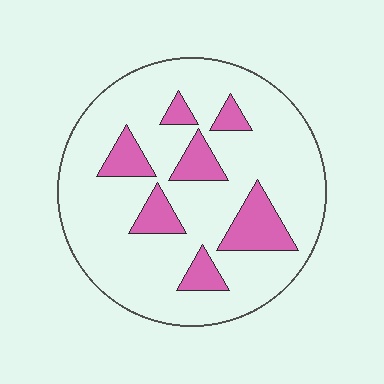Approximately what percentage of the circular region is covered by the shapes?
Approximately 20%.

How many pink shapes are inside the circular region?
7.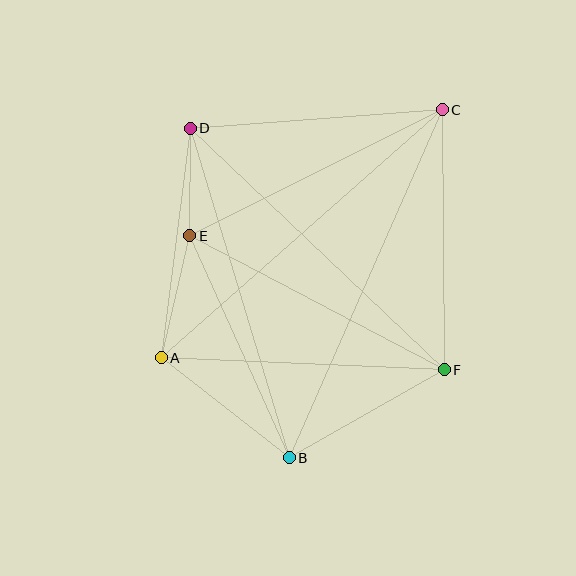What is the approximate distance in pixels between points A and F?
The distance between A and F is approximately 283 pixels.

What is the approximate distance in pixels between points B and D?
The distance between B and D is approximately 344 pixels.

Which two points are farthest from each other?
Points B and C are farthest from each other.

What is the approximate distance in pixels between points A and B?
The distance between A and B is approximately 162 pixels.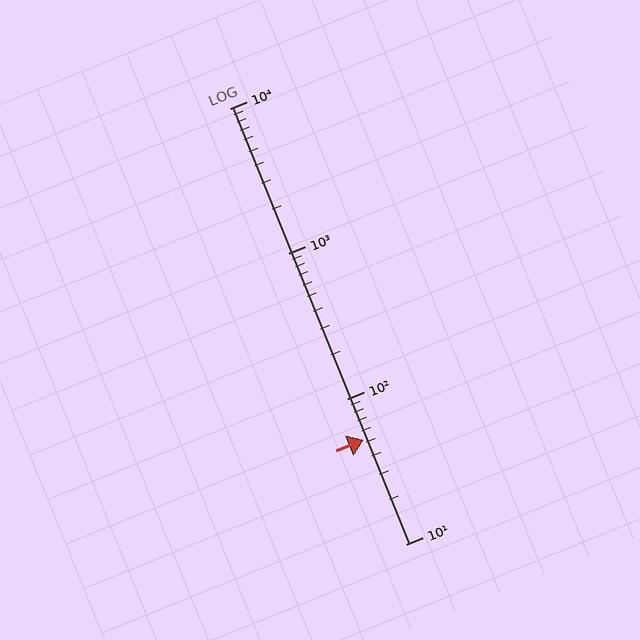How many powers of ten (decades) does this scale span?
The scale spans 3 decades, from 10 to 10000.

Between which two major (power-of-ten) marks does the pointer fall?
The pointer is between 10 and 100.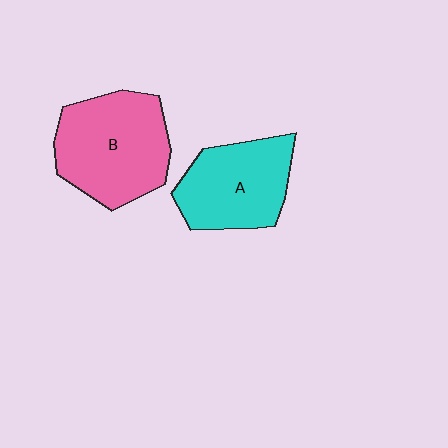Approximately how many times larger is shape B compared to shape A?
Approximately 1.2 times.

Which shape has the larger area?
Shape B (pink).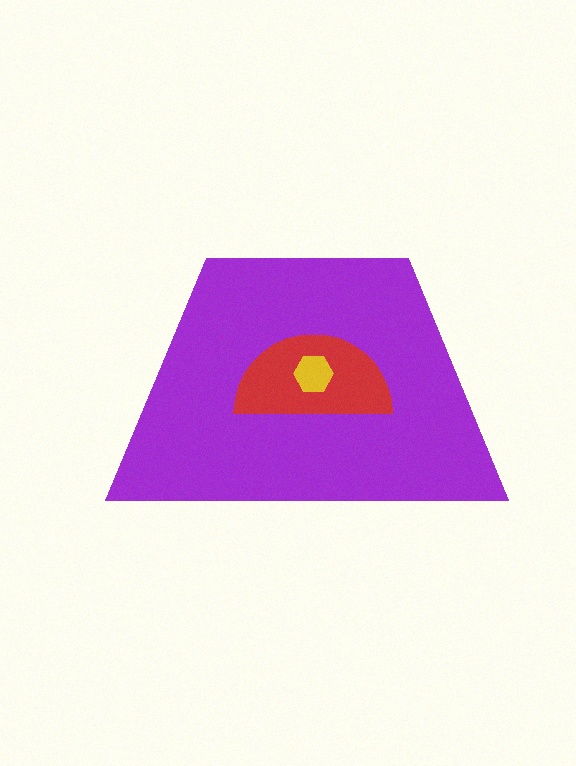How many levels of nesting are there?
3.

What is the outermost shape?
The purple trapezoid.